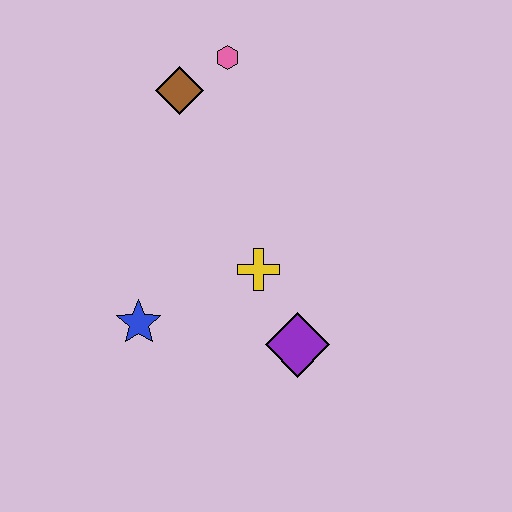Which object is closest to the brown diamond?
The pink hexagon is closest to the brown diamond.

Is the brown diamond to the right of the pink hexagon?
No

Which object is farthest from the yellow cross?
The pink hexagon is farthest from the yellow cross.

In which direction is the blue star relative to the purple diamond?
The blue star is to the left of the purple diamond.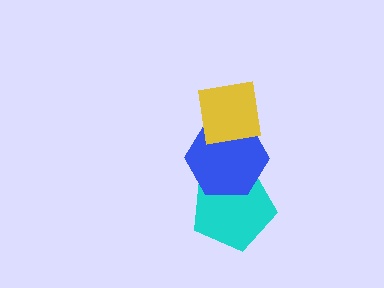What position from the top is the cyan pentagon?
The cyan pentagon is 3rd from the top.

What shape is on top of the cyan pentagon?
The blue hexagon is on top of the cyan pentagon.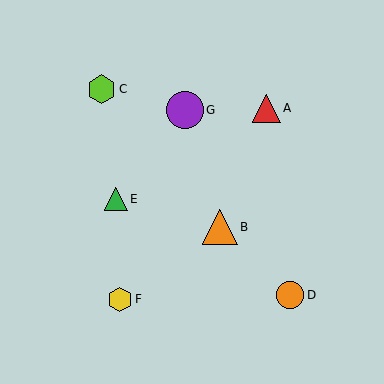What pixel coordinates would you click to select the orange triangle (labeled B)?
Click at (220, 227) to select the orange triangle B.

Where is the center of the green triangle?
The center of the green triangle is at (116, 199).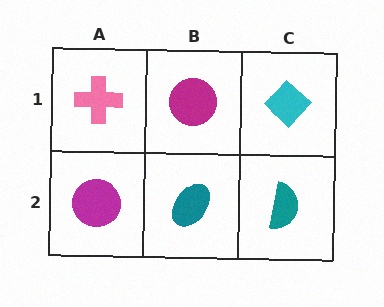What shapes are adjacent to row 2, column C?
A cyan diamond (row 1, column C), a teal ellipse (row 2, column B).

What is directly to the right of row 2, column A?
A teal ellipse.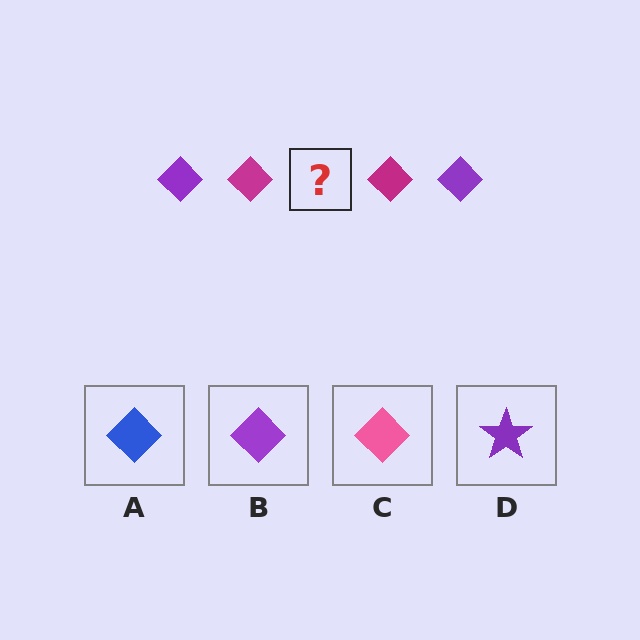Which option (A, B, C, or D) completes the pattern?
B.